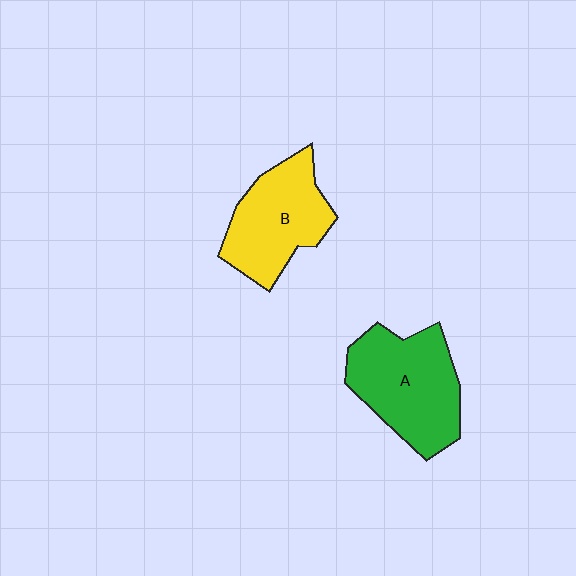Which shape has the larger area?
Shape A (green).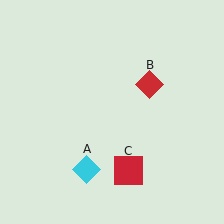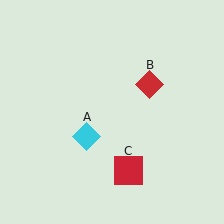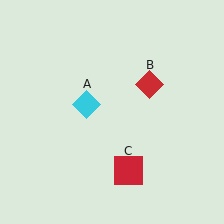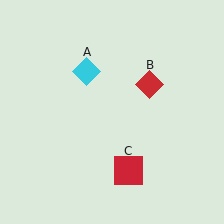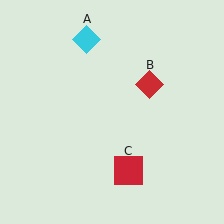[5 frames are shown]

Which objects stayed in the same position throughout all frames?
Red diamond (object B) and red square (object C) remained stationary.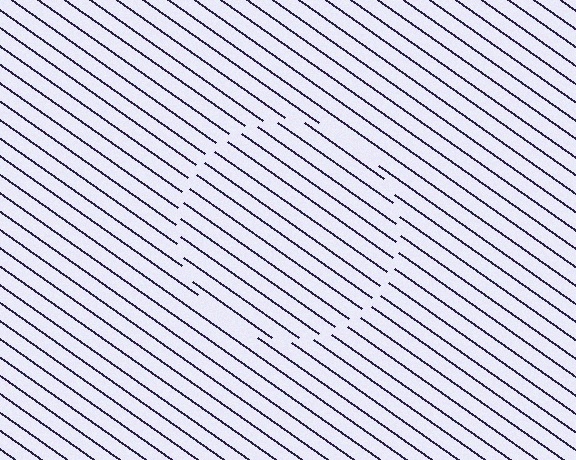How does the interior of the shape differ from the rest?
The interior of the shape contains the same grating, shifted by half a period — the contour is defined by the phase discontinuity where line-ends from the inner and outer gratings abut.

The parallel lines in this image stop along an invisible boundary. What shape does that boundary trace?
An illusory circle. The interior of the shape contains the same grating, shifted by half a period — the contour is defined by the phase discontinuity where line-ends from the inner and outer gratings abut.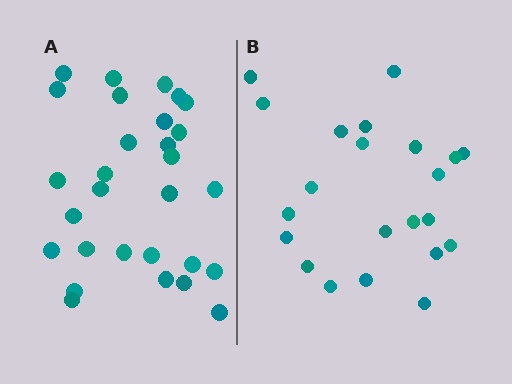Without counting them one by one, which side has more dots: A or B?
Region A (the left region) has more dots.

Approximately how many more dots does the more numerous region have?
Region A has roughly 8 or so more dots than region B.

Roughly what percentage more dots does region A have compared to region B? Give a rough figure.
About 30% more.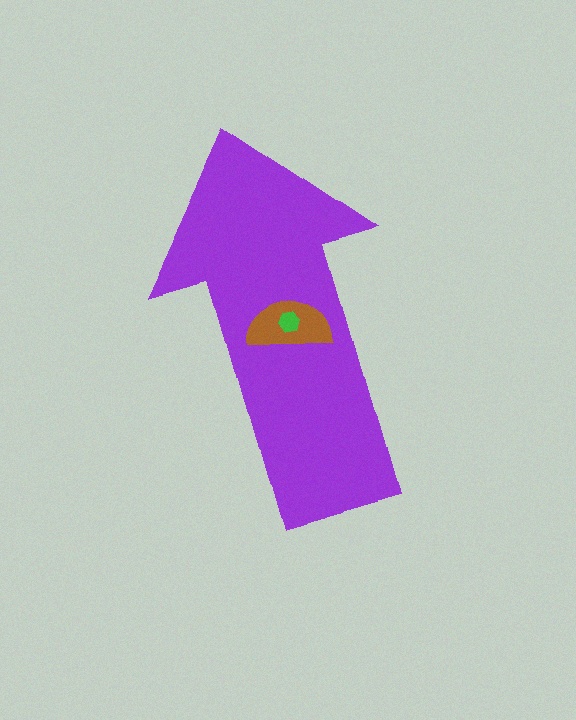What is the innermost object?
The green hexagon.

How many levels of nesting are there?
3.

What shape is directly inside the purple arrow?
The brown semicircle.